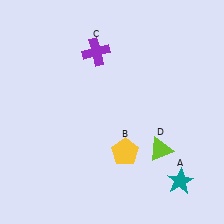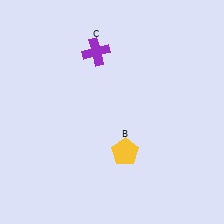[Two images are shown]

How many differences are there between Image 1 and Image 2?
There are 2 differences between the two images.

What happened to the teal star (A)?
The teal star (A) was removed in Image 2. It was in the bottom-right area of Image 1.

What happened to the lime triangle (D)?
The lime triangle (D) was removed in Image 2. It was in the bottom-right area of Image 1.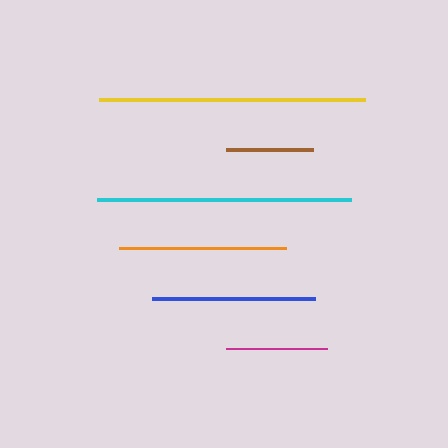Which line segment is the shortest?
The brown line is the shortest at approximately 87 pixels.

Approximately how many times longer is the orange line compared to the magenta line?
The orange line is approximately 1.7 times the length of the magenta line.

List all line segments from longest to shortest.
From longest to shortest: yellow, cyan, orange, blue, magenta, brown.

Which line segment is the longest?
The yellow line is the longest at approximately 266 pixels.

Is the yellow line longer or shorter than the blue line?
The yellow line is longer than the blue line.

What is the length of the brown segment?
The brown segment is approximately 87 pixels long.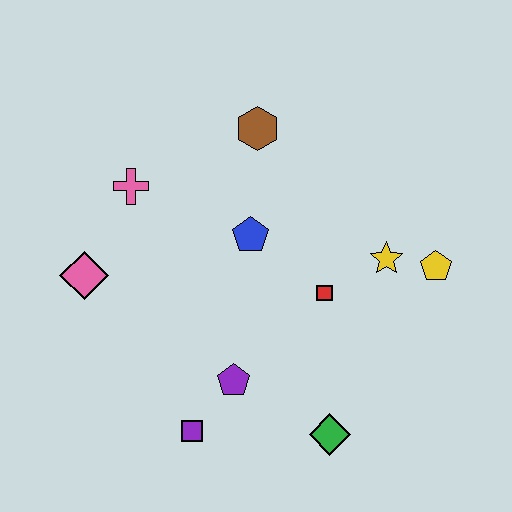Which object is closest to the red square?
The yellow star is closest to the red square.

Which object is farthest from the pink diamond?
The yellow pentagon is farthest from the pink diamond.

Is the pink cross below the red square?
No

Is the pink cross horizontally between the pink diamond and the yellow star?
Yes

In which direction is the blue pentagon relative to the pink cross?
The blue pentagon is to the right of the pink cross.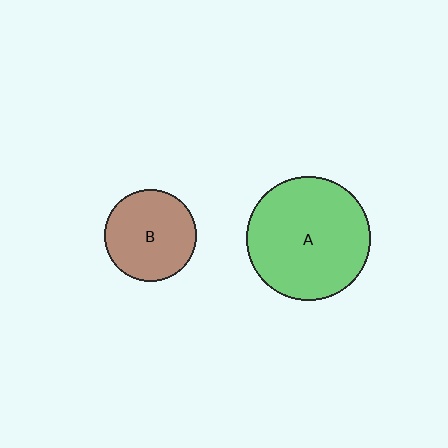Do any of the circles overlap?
No, none of the circles overlap.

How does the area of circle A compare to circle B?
Approximately 1.8 times.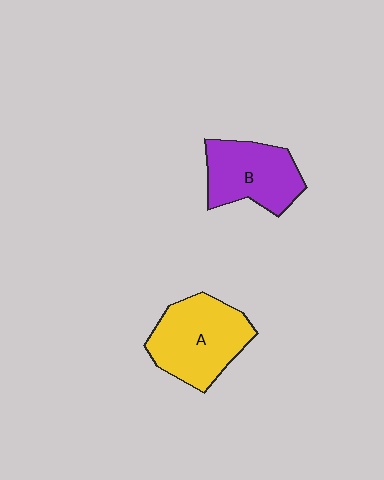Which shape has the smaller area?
Shape B (purple).